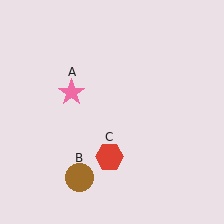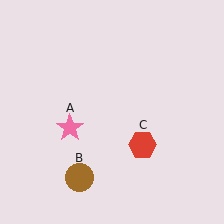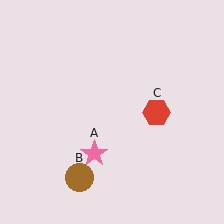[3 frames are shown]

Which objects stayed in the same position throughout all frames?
Brown circle (object B) remained stationary.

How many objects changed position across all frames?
2 objects changed position: pink star (object A), red hexagon (object C).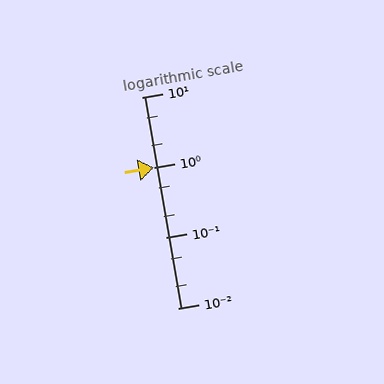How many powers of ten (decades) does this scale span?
The scale spans 3 decades, from 0.01 to 10.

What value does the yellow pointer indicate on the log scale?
The pointer indicates approximately 1.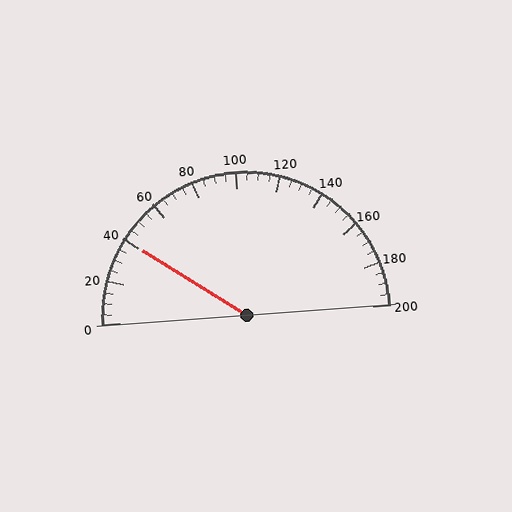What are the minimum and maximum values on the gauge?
The gauge ranges from 0 to 200.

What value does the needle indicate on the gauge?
The needle indicates approximately 40.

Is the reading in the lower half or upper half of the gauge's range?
The reading is in the lower half of the range (0 to 200).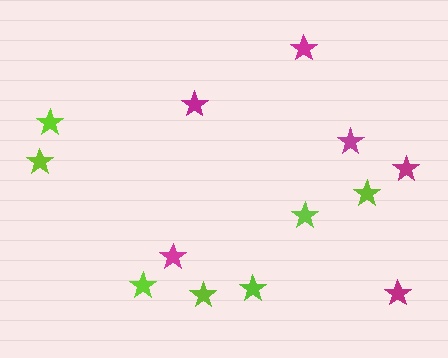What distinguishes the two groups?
There are 2 groups: one group of magenta stars (6) and one group of lime stars (7).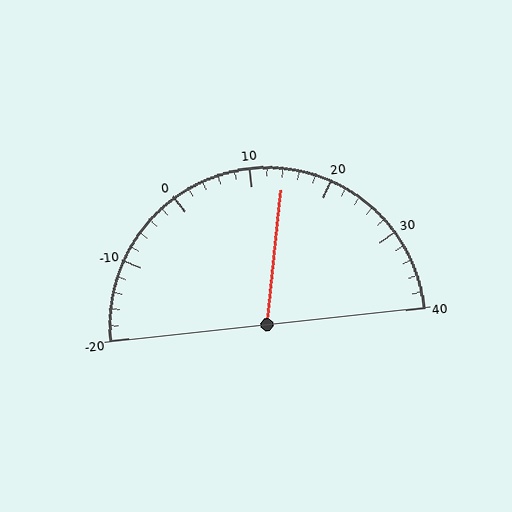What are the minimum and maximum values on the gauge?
The gauge ranges from -20 to 40.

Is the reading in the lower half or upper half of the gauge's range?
The reading is in the upper half of the range (-20 to 40).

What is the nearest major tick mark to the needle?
The nearest major tick mark is 10.